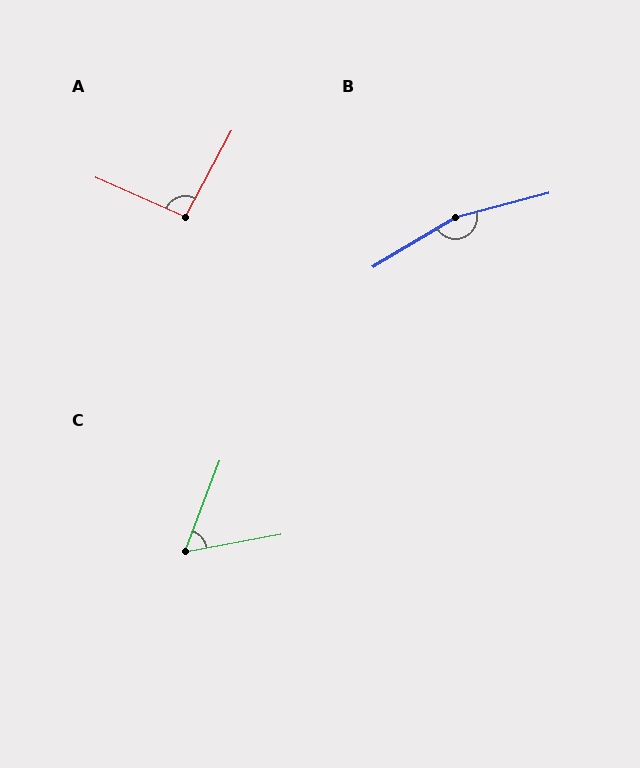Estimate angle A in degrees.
Approximately 95 degrees.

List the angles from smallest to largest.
C (59°), A (95°), B (163°).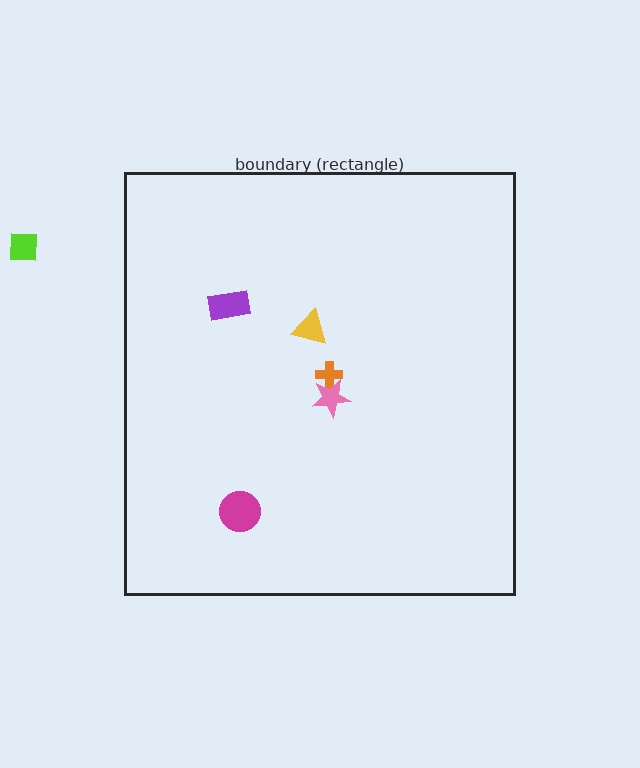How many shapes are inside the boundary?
5 inside, 1 outside.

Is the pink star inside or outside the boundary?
Inside.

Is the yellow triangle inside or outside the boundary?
Inside.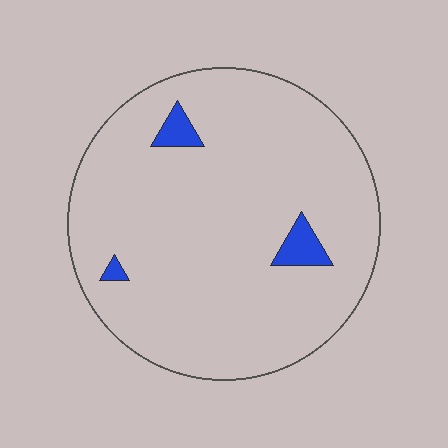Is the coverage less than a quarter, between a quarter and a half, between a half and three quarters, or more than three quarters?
Less than a quarter.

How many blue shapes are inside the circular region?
3.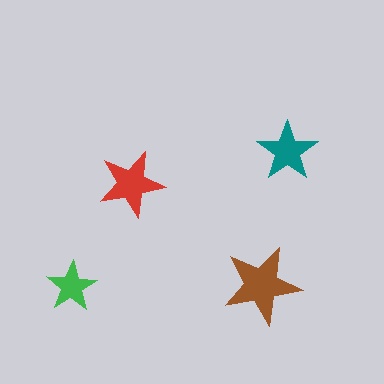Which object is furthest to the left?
The green star is leftmost.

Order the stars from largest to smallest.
the brown one, the red one, the teal one, the green one.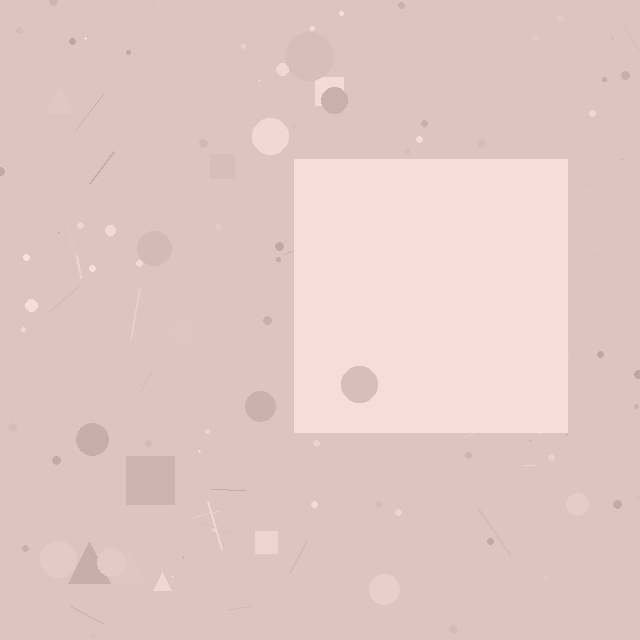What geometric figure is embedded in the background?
A square is embedded in the background.